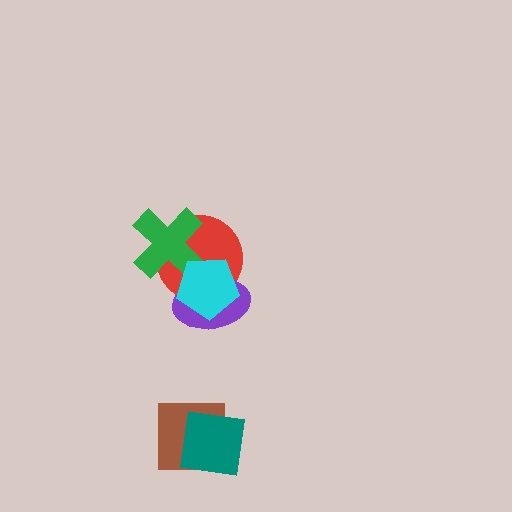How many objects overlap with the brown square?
1 object overlaps with the brown square.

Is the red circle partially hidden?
Yes, it is partially covered by another shape.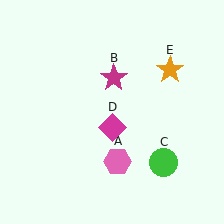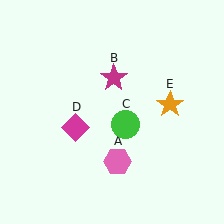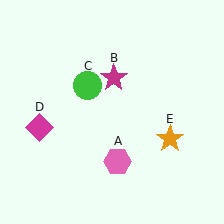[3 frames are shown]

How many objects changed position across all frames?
3 objects changed position: green circle (object C), magenta diamond (object D), orange star (object E).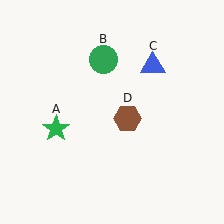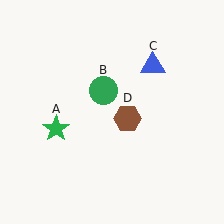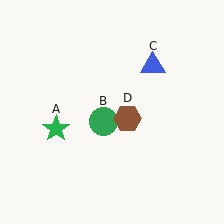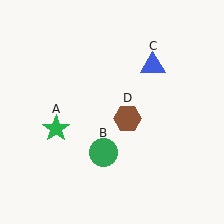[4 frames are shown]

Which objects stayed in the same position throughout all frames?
Green star (object A) and blue triangle (object C) and brown hexagon (object D) remained stationary.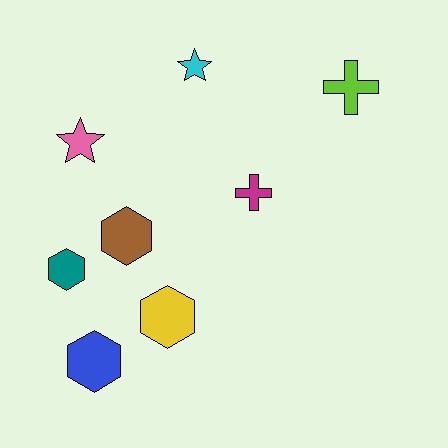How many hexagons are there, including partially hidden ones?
There are 4 hexagons.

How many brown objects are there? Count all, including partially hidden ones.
There is 1 brown object.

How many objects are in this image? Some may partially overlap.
There are 8 objects.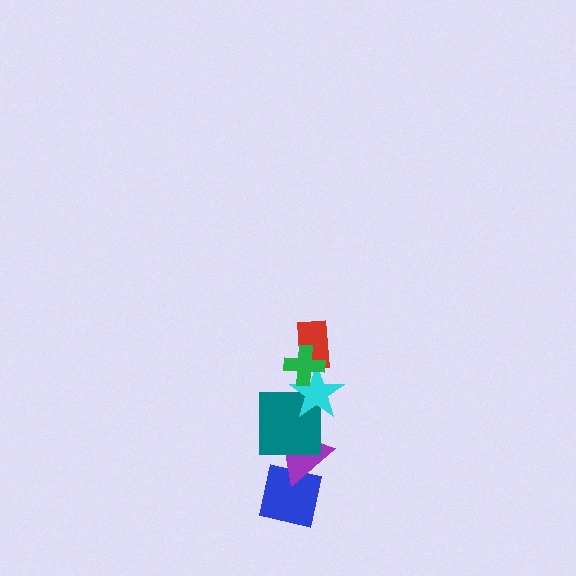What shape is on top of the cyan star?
The red rectangle is on top of the cyan star.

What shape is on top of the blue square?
The purple triangle is on top of the blue square.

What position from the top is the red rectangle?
The red rectangle is 2nd from the top.